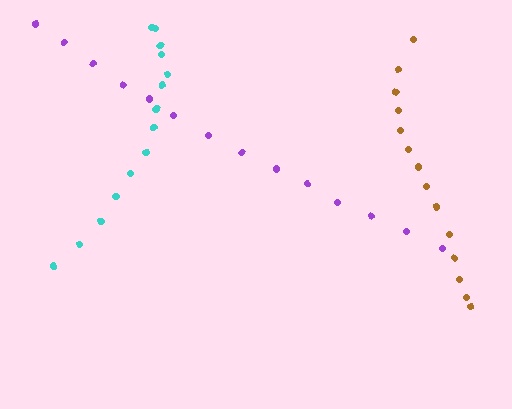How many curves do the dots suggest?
There are 3 distinct paths.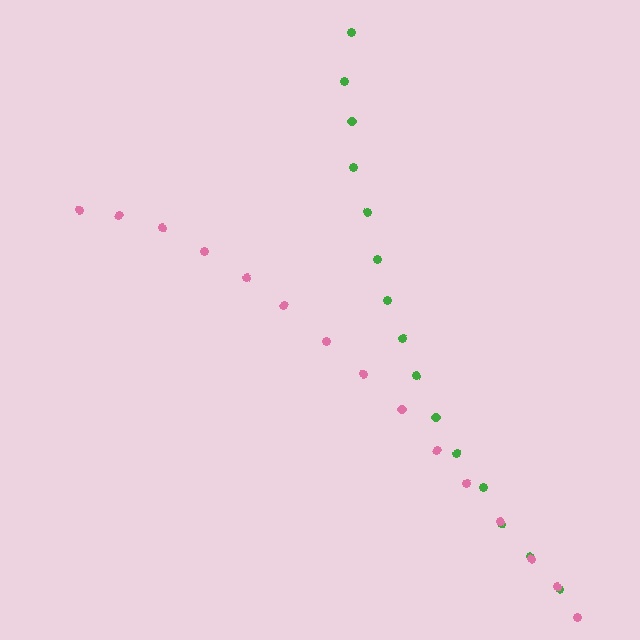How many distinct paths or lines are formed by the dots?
There are 2 distinct paths.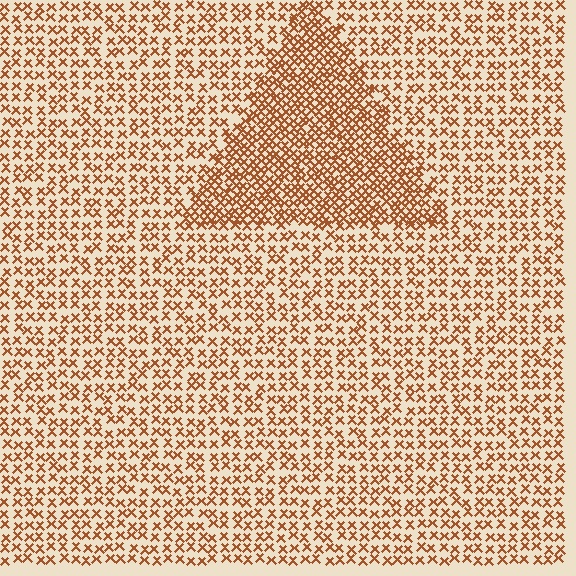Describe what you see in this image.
The image contains small brown elements arranged at two different densities. A triangle-shaped region is visible where the elements are more densely packed than the surrounding area.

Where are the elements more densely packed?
The elements are more densely packed inside the triangle boundary.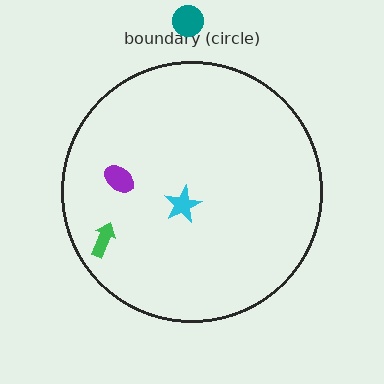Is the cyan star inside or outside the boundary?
Inside.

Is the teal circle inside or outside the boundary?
Outside.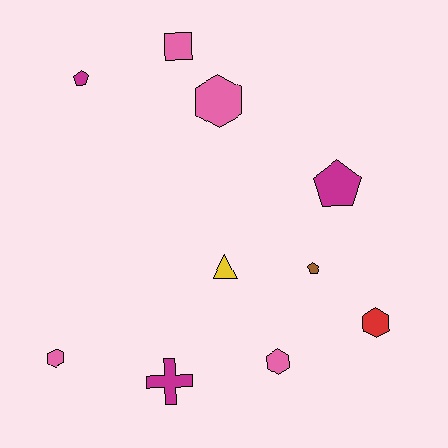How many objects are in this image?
There are 10 objects.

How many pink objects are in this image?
There are 4 pink objects.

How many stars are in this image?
There are no stars.